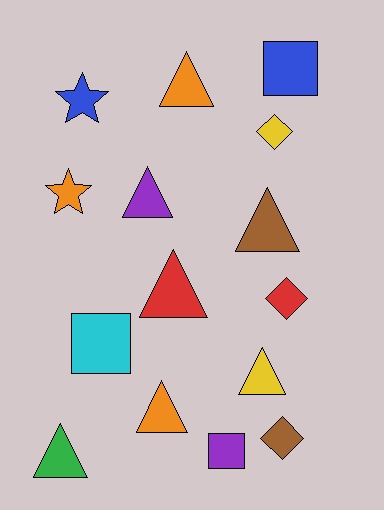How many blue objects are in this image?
There are 2 blue objects.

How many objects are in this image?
There are 15 objects.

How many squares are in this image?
There are 3 squares.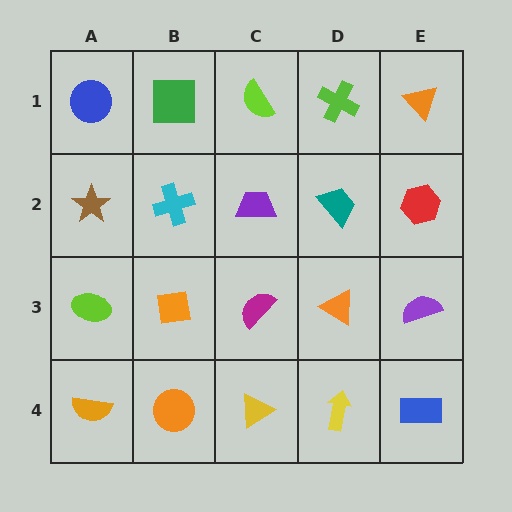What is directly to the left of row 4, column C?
An orange circle.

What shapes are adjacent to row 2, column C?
A lime semicircle (row 1, column C), a magenta semicircle (row 3, column C), a cyan cross (row 2, column B), a teal trapezoid (row 2, column D).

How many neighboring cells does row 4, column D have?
3.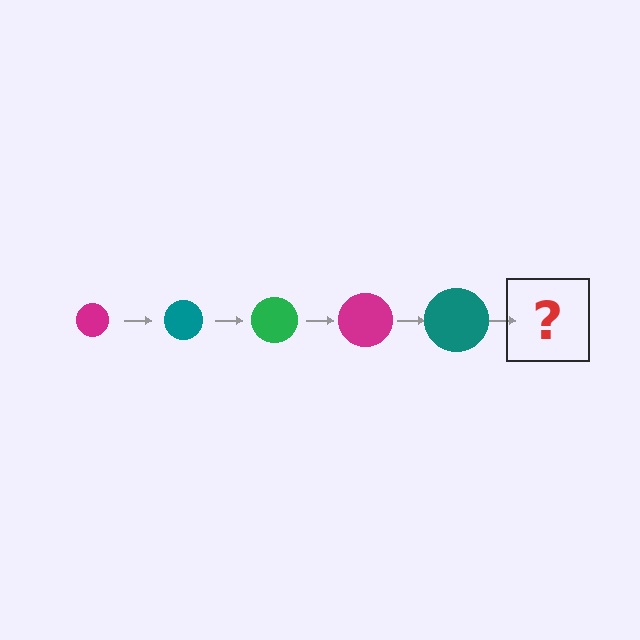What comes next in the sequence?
The next element should be a green circle, larger than the previous one.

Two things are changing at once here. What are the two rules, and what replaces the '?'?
The two rules are that the circle grows larger each step and the color cycles through magenta, teal, and green. The '?' should be a green circle, larger than the previous one.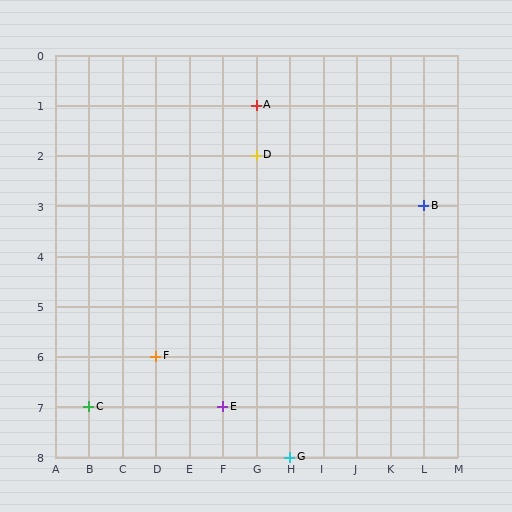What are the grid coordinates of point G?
Point G is at grid coordinates (H, 8).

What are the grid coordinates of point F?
Point F is at grid coordinates (D, 6).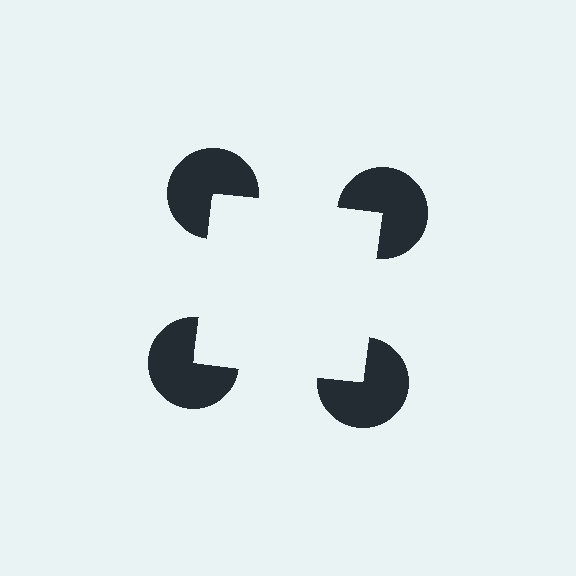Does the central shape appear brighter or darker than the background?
It typically appears slightly brighter than the background, even though no actual brightness change is drawn.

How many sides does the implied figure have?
4 sides.